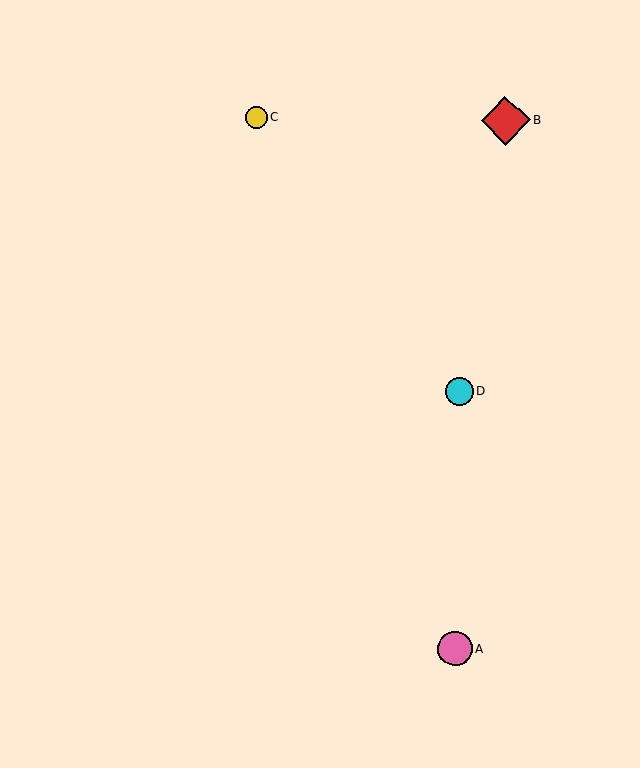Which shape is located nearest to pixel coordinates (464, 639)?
The pink circle (labeled A) at (455, 649) is nearest to that location.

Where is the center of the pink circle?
The center of the pink circle is at (455, 649).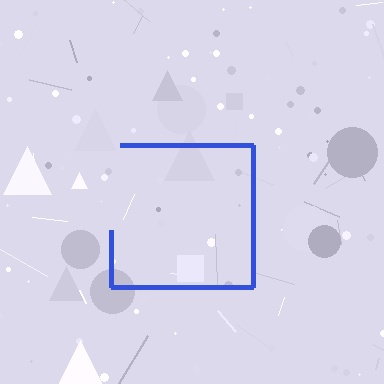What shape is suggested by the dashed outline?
The dashed outline suggests a square.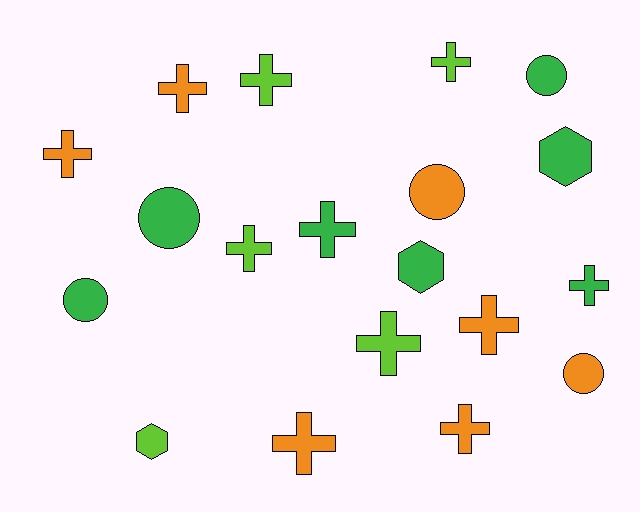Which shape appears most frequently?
Cross, with 11 objects.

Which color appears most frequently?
Green, with 7 objects.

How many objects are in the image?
There are 19 objects.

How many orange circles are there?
There are 2 orange circles.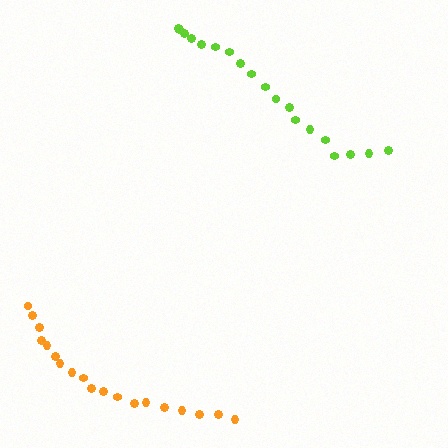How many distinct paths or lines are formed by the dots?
There are 2 distinct paths.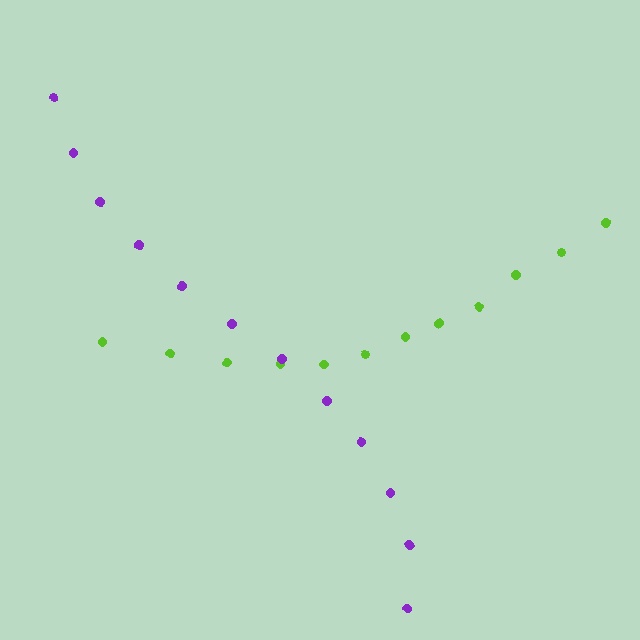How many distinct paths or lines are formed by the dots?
There are 2 distinct paths.